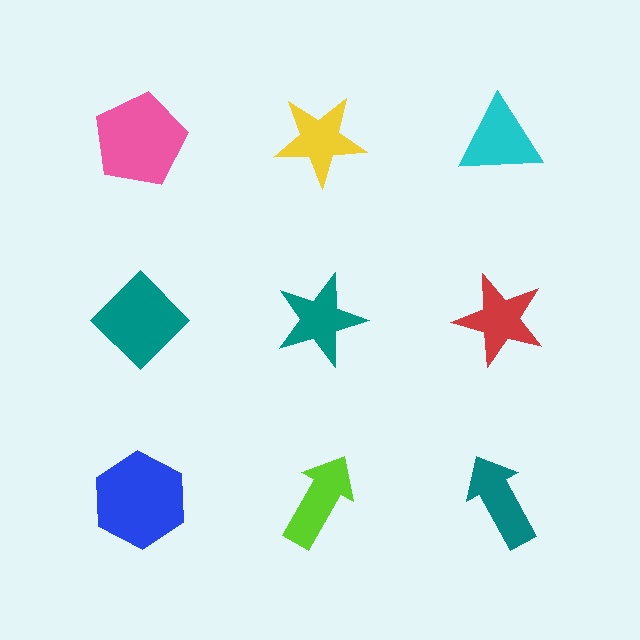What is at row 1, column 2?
A yellow star.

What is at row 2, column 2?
A teal star.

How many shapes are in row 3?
3 shapes.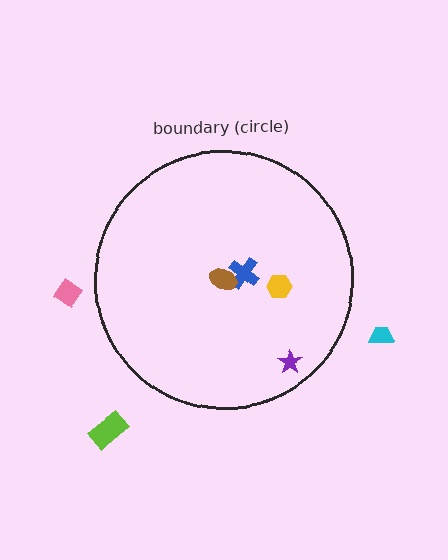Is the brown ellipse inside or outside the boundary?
Inside.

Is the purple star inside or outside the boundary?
Inside.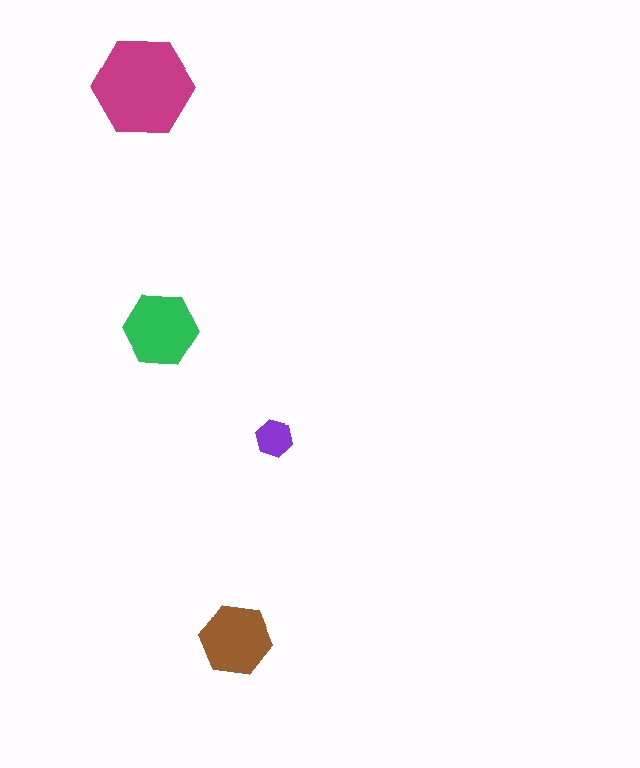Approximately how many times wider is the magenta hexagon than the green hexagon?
About 1.5 times wider.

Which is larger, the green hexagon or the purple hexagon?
The green one.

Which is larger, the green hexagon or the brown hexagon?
The green one.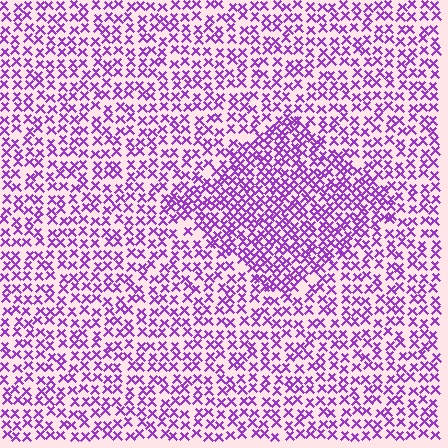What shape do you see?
I see a diamond.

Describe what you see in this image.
The image contains small purple elements arranged at two different densities. A diamond-shaped region is visible where the elements are more densely packed than the surrounding area.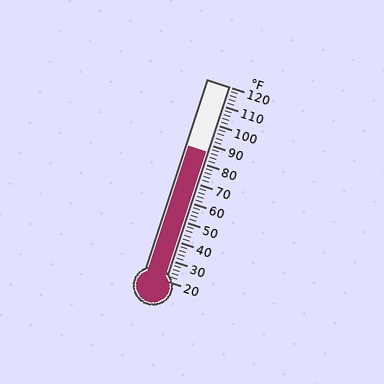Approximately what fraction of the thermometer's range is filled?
The thermometer is filled to approximately 65% of its range.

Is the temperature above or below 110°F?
The temperature is below 110°F.